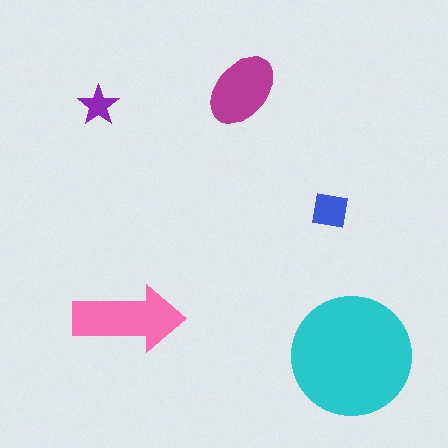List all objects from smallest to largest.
The purple star, the blue square, the magenta ellipse, the pink arrow, the cyan circle.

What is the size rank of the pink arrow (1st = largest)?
2nd.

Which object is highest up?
The magenta ellipse is topmost.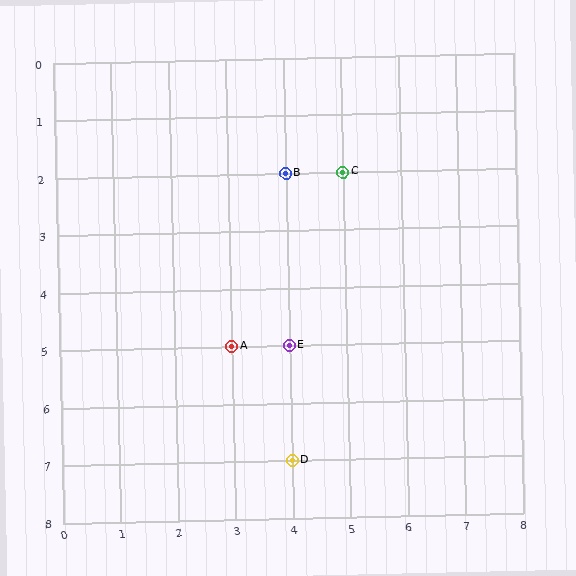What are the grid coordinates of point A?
Point A is at grid coordinates (3, 5).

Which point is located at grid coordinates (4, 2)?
Point B is at (4, 2).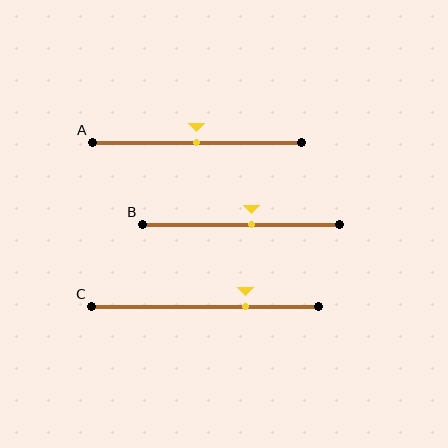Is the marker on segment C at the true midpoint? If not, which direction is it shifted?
No, the marker on segment C is shifted to the right by about 18% of the segment length.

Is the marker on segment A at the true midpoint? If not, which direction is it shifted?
Yes, the marker on segment A is at the true midpoint.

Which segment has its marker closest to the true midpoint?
Segment A has its marker closest to the true midpoint.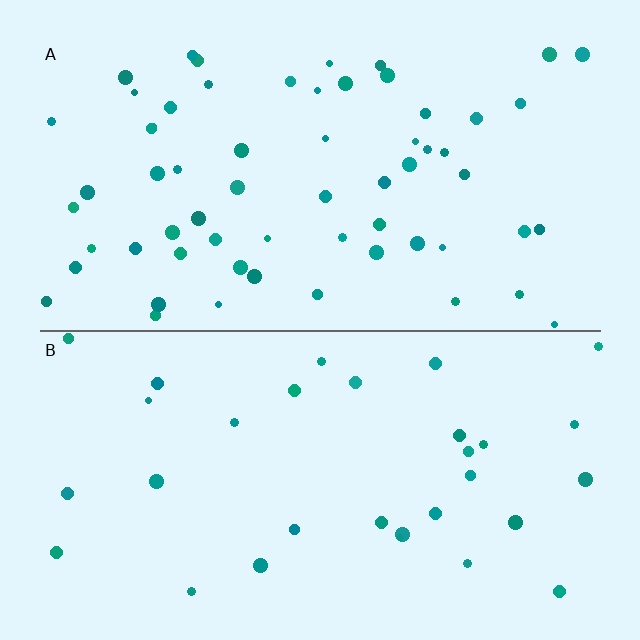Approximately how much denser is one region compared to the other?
Approximately 2.0× — region A over region B.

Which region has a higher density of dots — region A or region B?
A (the top).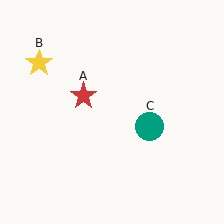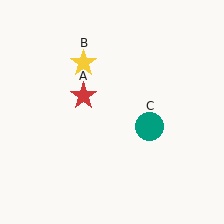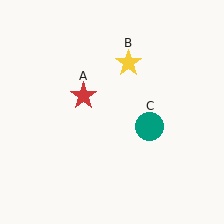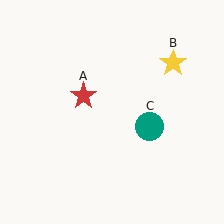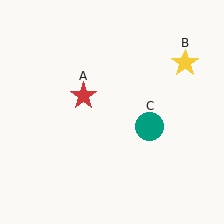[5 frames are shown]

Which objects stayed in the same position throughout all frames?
Red star (object A) and teal circle (object C) remained stationary.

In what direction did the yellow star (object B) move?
The yellow star (object B) moved right.